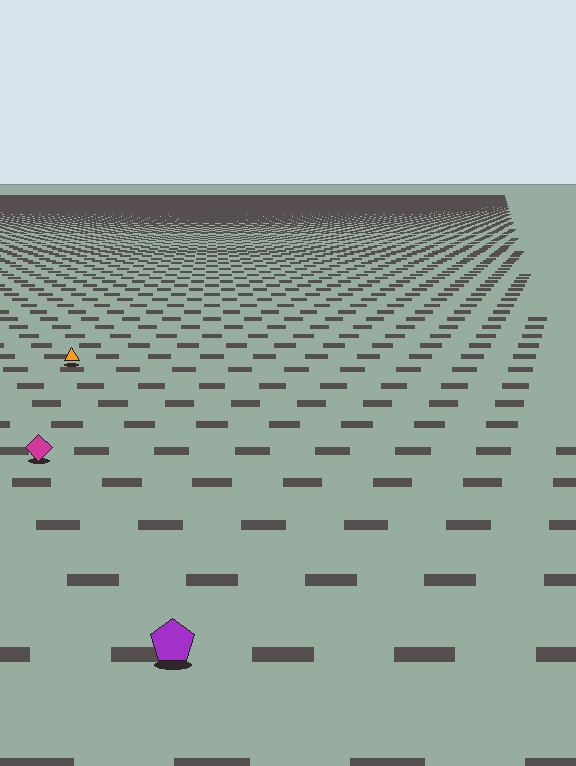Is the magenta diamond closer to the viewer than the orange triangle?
Yes. The magenta diamond is closer — you can tell from the texture gradient: the ground texture is coarser near it.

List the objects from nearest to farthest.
From nearest to farthest: the purple pentagon, the magenta diamond, the orange triangle.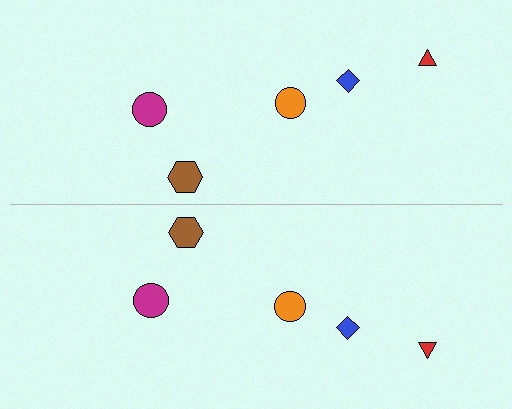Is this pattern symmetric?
Yes, this pattern has bilateral (reflection) symmetry.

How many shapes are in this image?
There are 10 shapes in this image.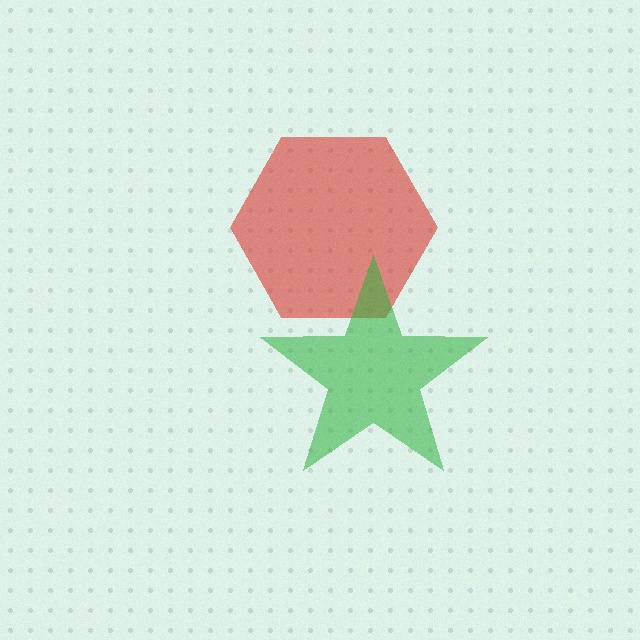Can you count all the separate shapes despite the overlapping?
Yes, there are 2 separate shapes.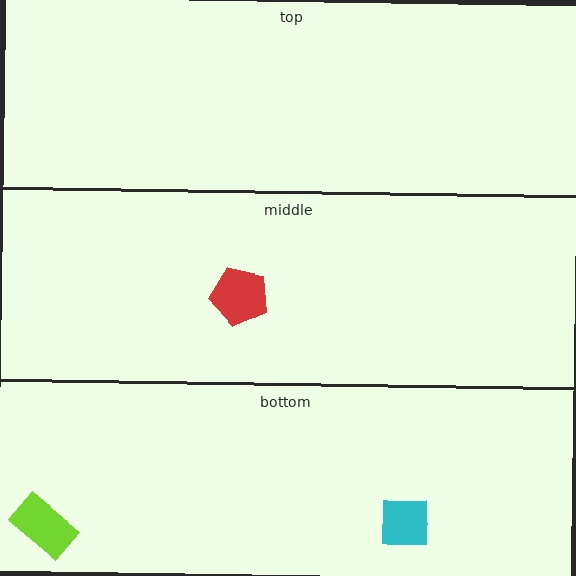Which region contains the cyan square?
The bottom region.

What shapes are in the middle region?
The red pentagon.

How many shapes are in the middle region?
1.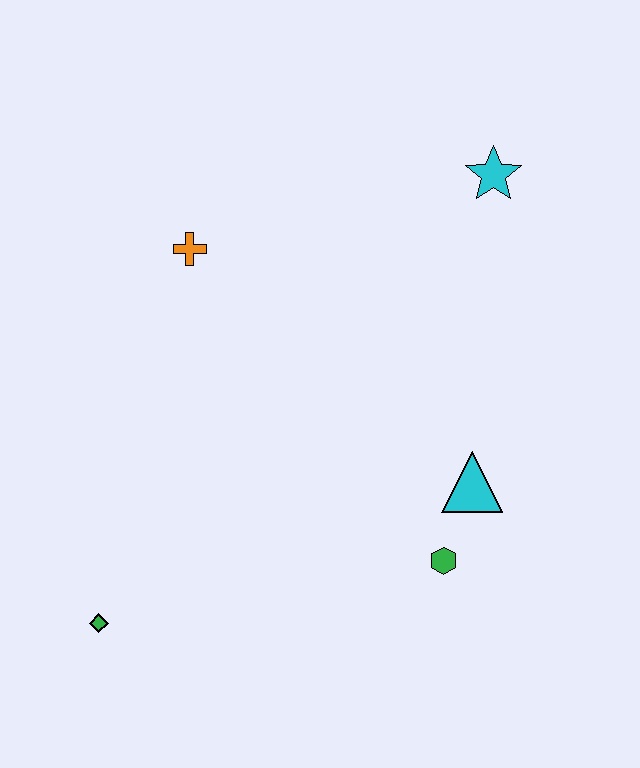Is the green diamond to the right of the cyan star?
No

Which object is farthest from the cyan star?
The green diamond is farthest from the cyan star.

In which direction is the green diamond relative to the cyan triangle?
The green diamond is to the left of the cyan triangle.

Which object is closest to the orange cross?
The cyan star is closest to the orange cross.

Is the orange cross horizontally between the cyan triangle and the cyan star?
No